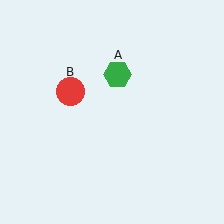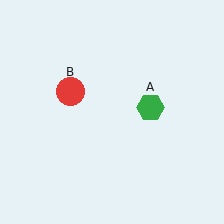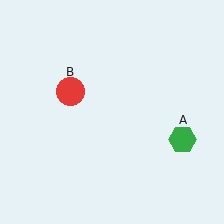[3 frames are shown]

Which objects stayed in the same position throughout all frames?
Red circle (object B) remained stationary.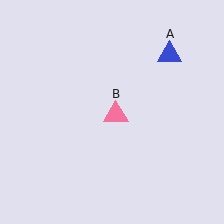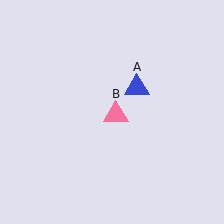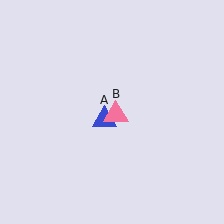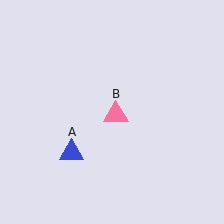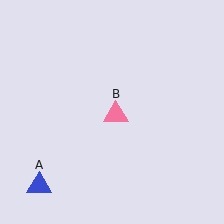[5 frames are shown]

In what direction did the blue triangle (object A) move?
The blue triangle (object A) moved down and to the left.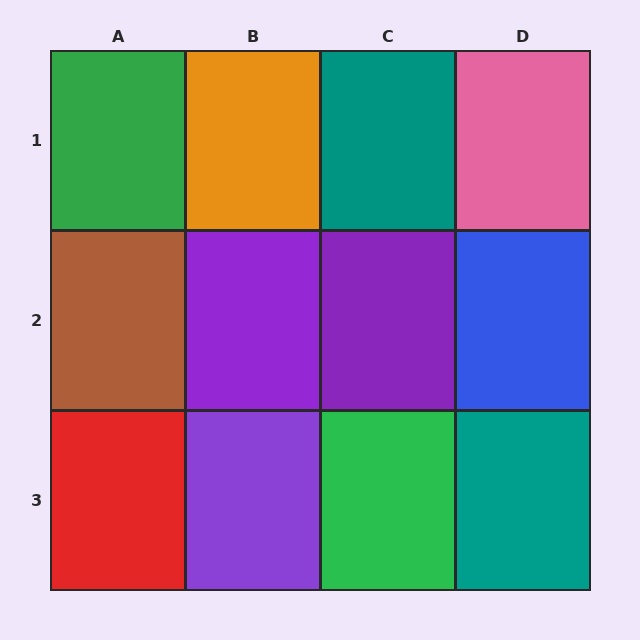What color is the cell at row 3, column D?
Teal.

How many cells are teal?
2 cells are teal.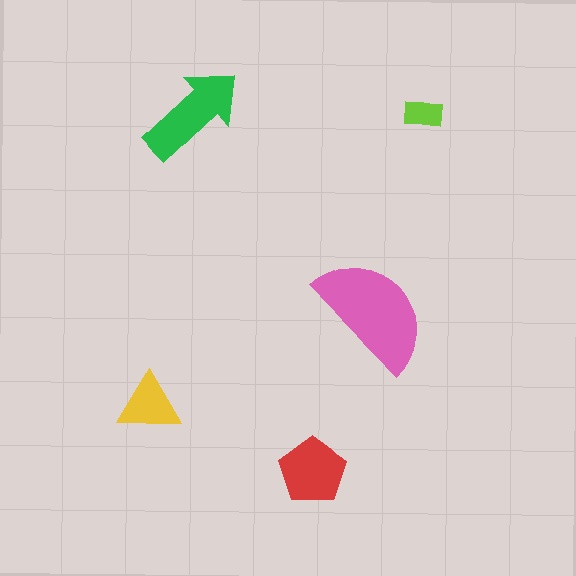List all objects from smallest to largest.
The lime rectangle, the yellow triangle, the red pentagon, the green arrow, the pink semicircle.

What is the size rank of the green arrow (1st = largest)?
2nd.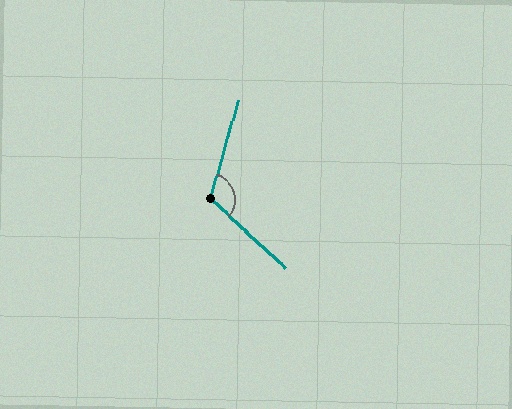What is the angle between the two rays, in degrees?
Approximately 117 degrees.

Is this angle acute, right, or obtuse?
It is obtuse.